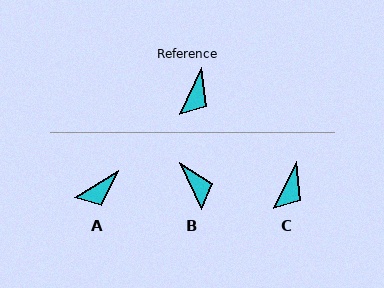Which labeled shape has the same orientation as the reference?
C.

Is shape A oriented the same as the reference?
No, it is off by about 33 degrees.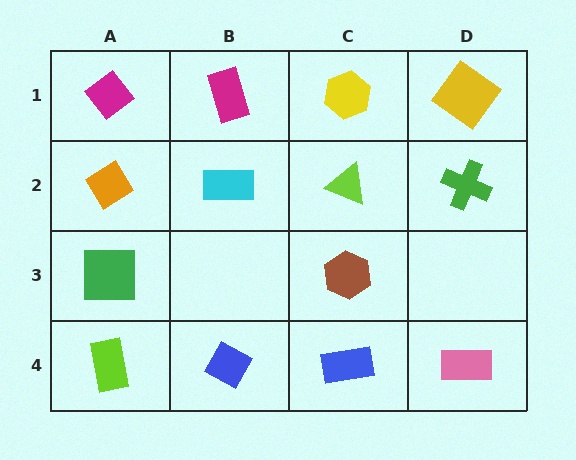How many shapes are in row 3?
2 shapes.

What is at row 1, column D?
A yellow diamond.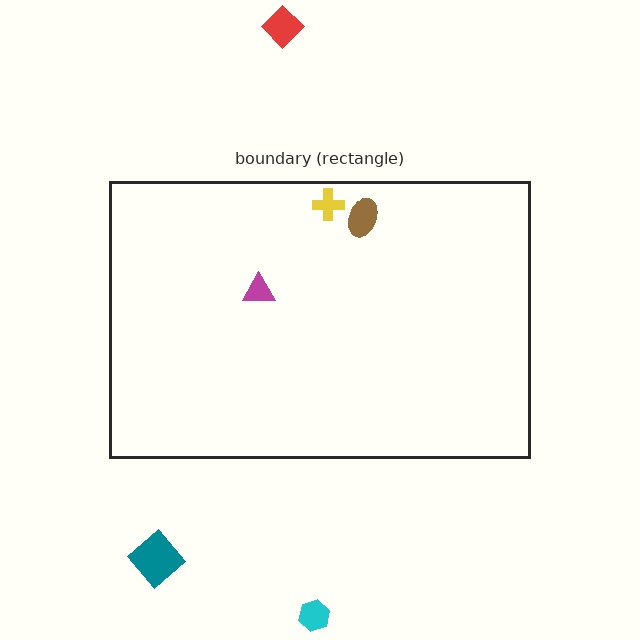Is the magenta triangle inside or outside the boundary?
Inside.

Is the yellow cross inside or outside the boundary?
Inside.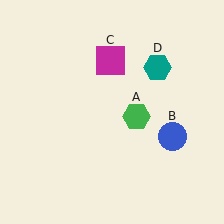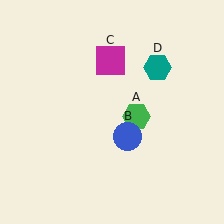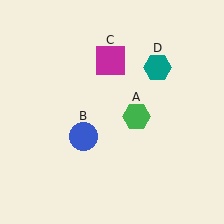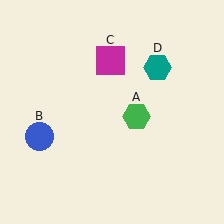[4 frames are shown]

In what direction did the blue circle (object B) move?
The blue circle (object B) moved left.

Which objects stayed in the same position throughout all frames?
Green hexagon (object A) and magenta square (object C) and teal hexagon (object D) remained stationary.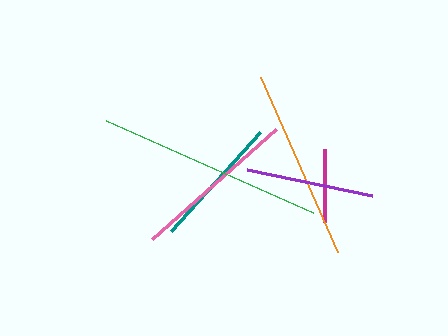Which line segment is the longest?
The green line is the longest at approximately 227 pixels.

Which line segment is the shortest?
The magenta line is the shortest at approximately 73 pixels.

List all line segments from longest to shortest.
From longest to shortest: green, orange, pink, teal, purple, magenta.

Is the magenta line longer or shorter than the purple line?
The purple line is longer than the magenta line.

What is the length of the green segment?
The green segment is approximately 227 pixels long.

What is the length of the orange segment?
The orange segment is approximately 192 pixels long.